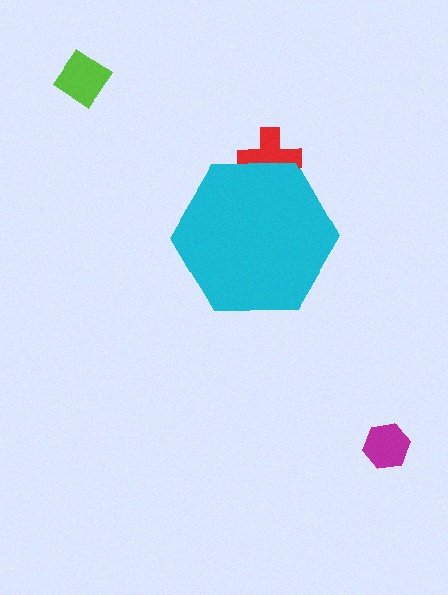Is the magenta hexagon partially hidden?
No, the magenta hexagon is fully visible.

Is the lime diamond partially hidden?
No, the lime diamond is fully visible.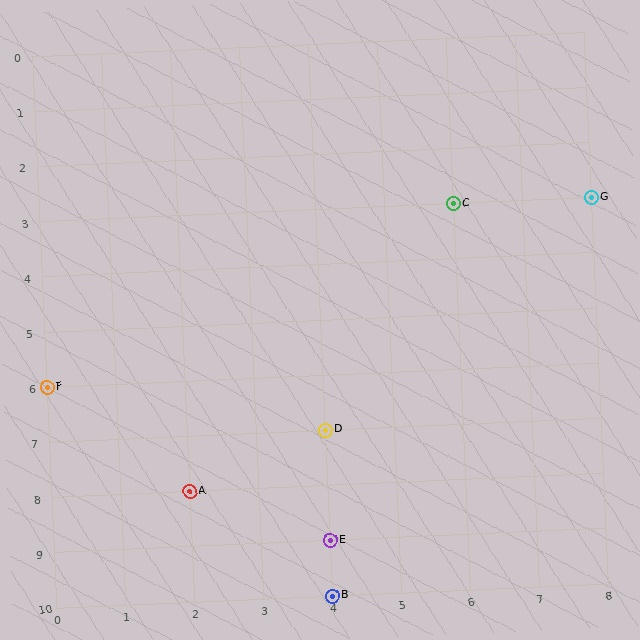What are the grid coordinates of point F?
Point F is at grid coordinates (0, 6).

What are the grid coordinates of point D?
Point D is at grid coordinates (4, 7).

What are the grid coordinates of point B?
Point B is at grid coordinates (4, 10).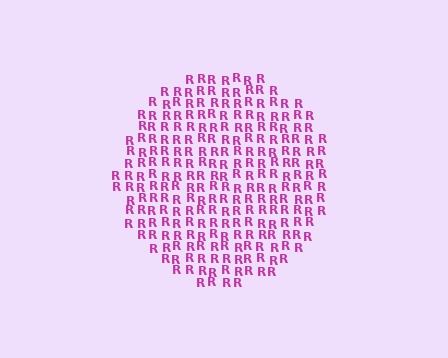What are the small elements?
The small elements are letter R's.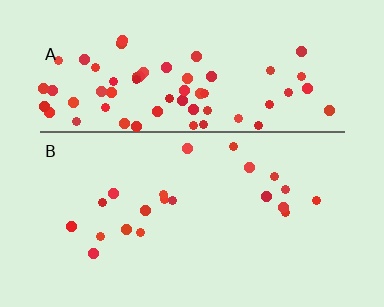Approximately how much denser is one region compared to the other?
Approximately 3.4× — region A over region B.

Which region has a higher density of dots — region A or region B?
A (the top).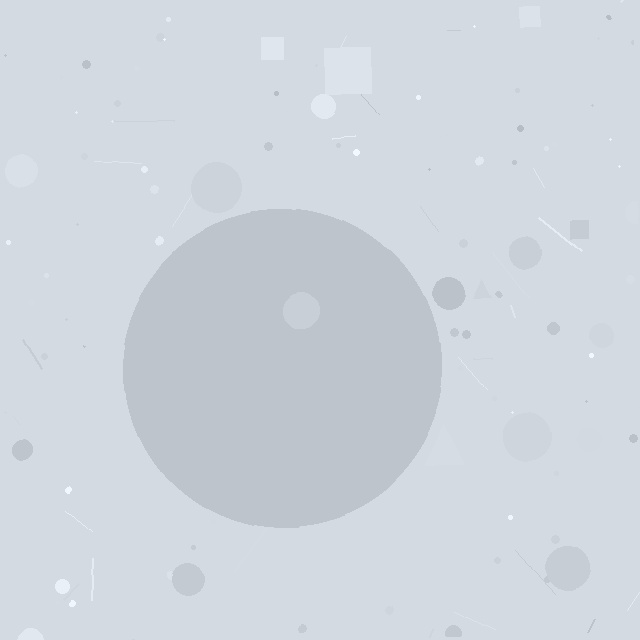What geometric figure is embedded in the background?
A circle is embedded in the background.